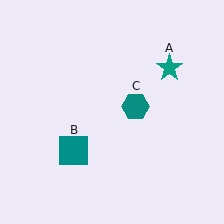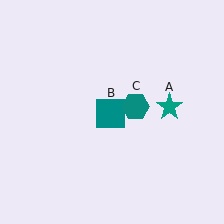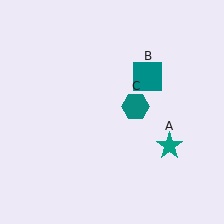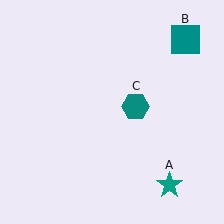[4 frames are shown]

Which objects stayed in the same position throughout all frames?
Teal hexagon (object C) remained stationary.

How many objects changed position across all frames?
2 objects changed position: teal star (object A), teal square (object B).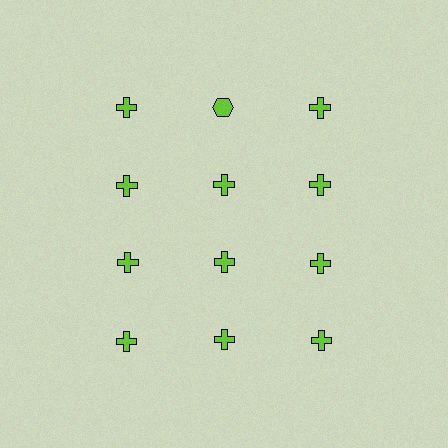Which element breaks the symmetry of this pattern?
The lime hexagon in the top row, second from left column breaks the symmetry. All other shapes are lime crosses.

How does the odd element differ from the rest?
It has a different shape: hexagon instead of cross.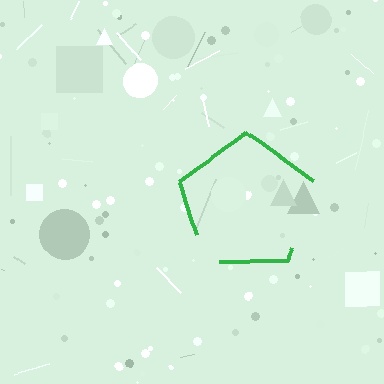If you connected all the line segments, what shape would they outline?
They would outline a pentagon.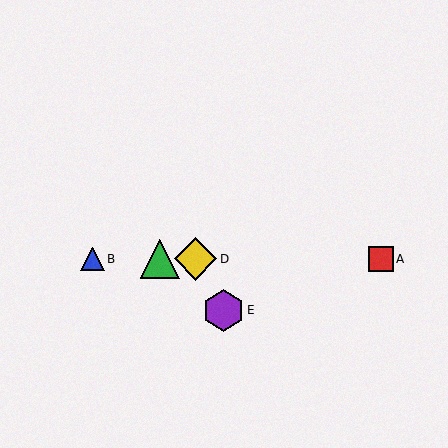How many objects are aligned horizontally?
4 objects (A, B, C, D) are aligned horizontally.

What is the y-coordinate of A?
Object A is at y≈259.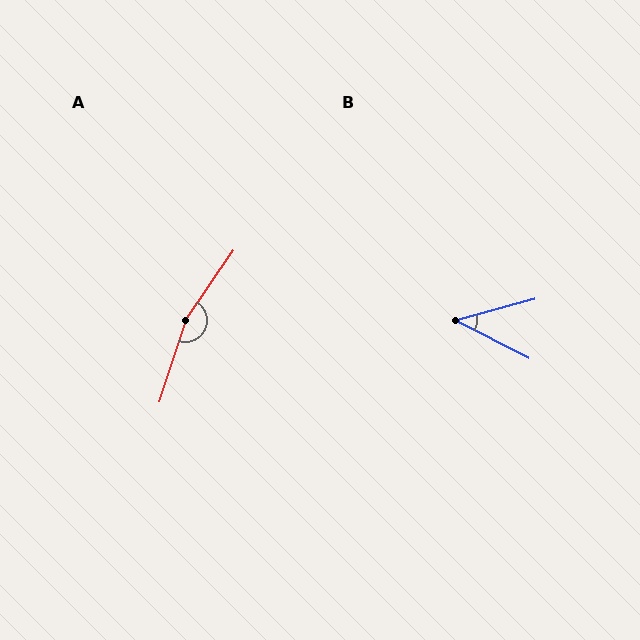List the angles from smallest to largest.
B (42°), A (163°).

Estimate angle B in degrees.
Approximately 42 degrees.